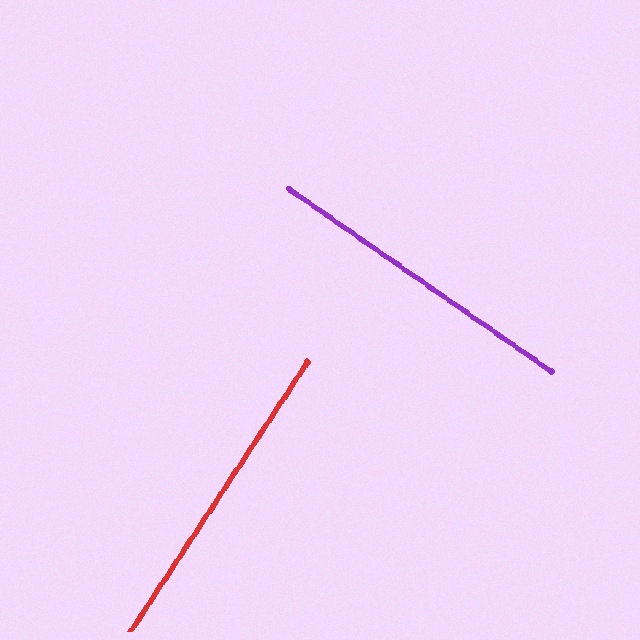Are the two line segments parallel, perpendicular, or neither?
Perpendicular — they meet at approximately 89°.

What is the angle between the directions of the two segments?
Approximately 89 degrees.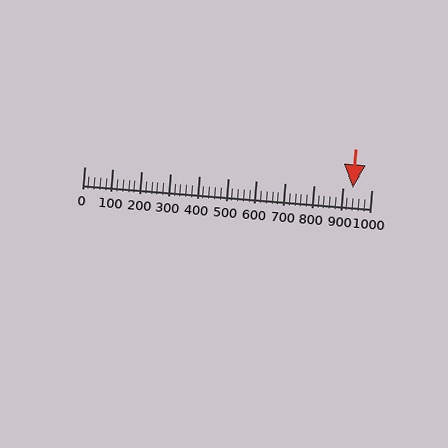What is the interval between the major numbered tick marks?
The major tick marks are spaced 100 units apart.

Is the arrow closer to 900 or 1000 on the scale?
The arrow is closer to 900.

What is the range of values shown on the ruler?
The ruler shows values from 0 to 1000.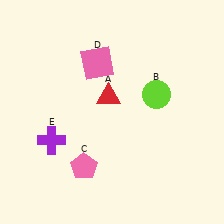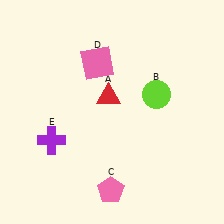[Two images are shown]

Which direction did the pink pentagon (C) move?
The pink pentagon (C) moved right.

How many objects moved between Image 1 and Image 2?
1 object moved between the two images.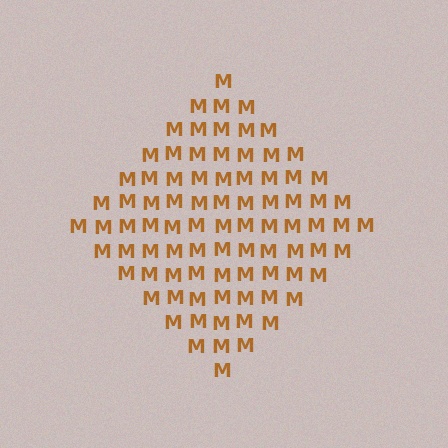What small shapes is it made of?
It is made of small letter M's.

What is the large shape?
The large shape is a diamond.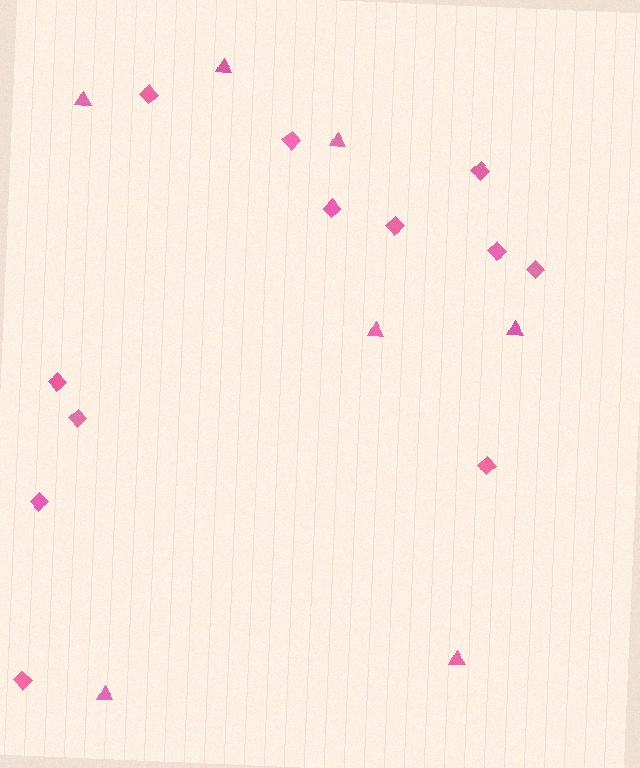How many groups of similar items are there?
There are 2 groups: one group of diamonds (12) and one group of triangles (7).